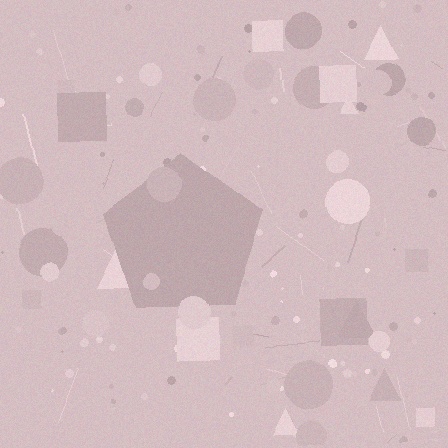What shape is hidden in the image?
A pentagon is hidden in the image.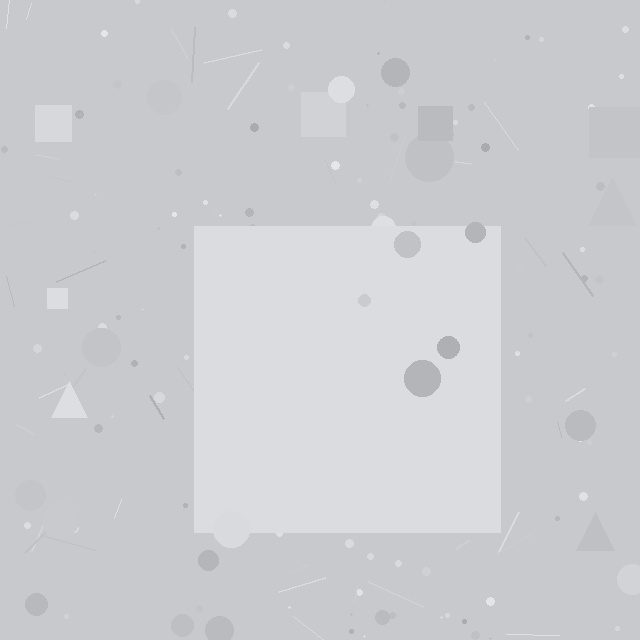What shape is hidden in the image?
A square is hidden in the image.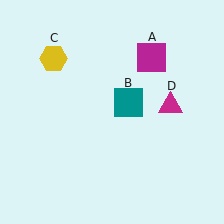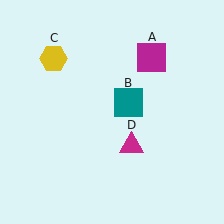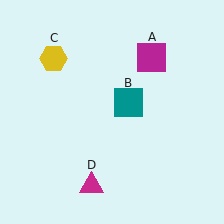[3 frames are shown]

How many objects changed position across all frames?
1 object changed position: magenta triangle (object D).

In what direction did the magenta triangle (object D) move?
The magenta triangle (object D) moved down and to the left.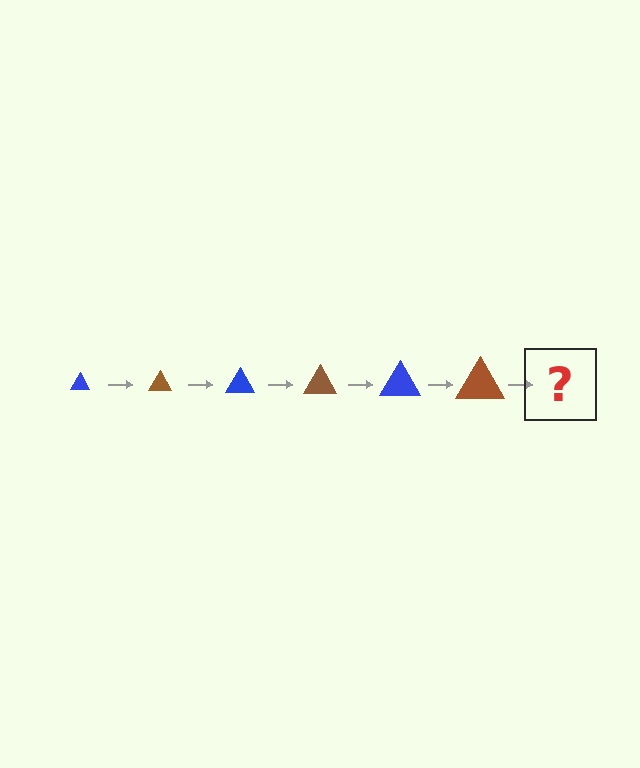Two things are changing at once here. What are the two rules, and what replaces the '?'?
The two rules are that the triangle grows larger each step and the color cycles through blue and brown. The '?' should be a blue triangle, larger than the previous one.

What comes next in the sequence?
The next element should be a blue triangle, larger than the previous one.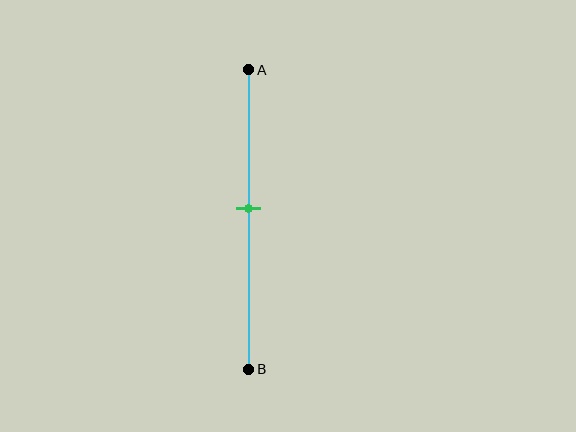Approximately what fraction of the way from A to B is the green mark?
The green mark is approximately 45% of the way from A to B.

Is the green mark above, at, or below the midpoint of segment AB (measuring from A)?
The green mark is above the midpoint of segment AB.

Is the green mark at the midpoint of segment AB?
No, the mark is at about 45% from A, not at the 50% midpoint.